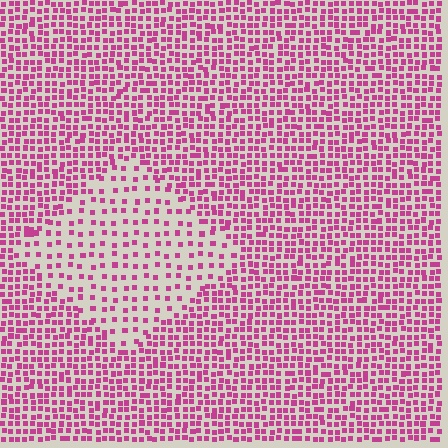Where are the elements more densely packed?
The elements are more densely packed outside the diamond boundary.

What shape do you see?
I see a diamond.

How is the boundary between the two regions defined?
The boundary is defined by a change in element density (approximately 2.2x ratio). All elements are the same color, size, and shape.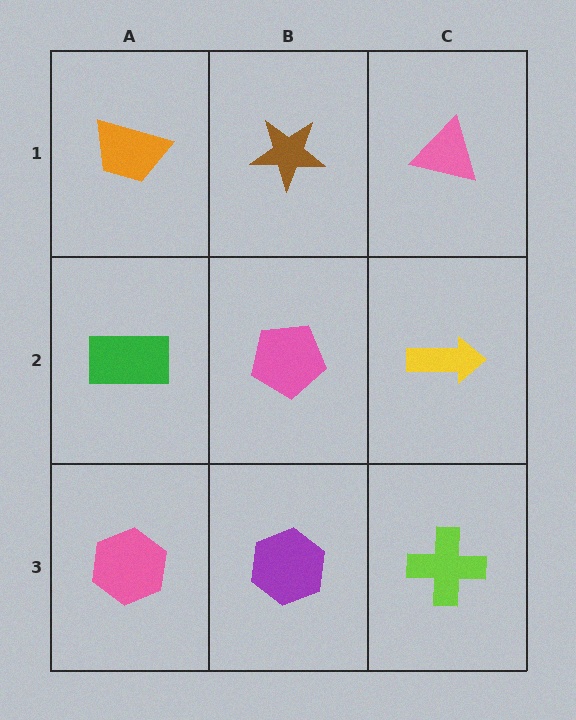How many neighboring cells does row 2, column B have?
4.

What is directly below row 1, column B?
A pink pentagon.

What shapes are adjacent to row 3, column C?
A yellow arrow (row 2, column C), a purple hexagon (row 3, column B).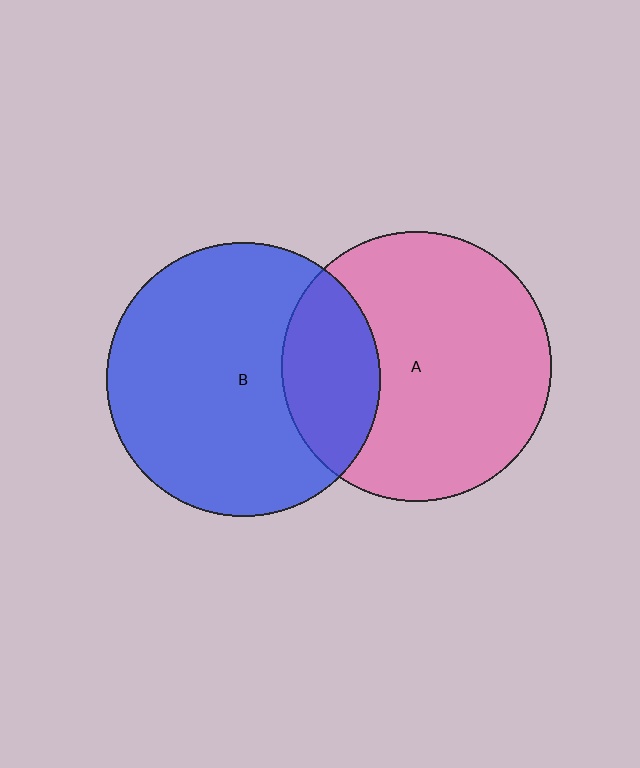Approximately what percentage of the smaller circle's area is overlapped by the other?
Approximately 25%.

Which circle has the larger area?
Circle B (blue).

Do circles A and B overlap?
Yes.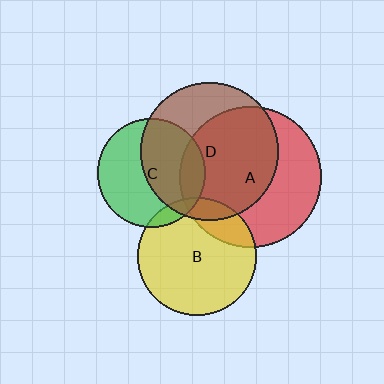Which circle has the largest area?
Circle A (red).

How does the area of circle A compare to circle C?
Approximately 1.7 times.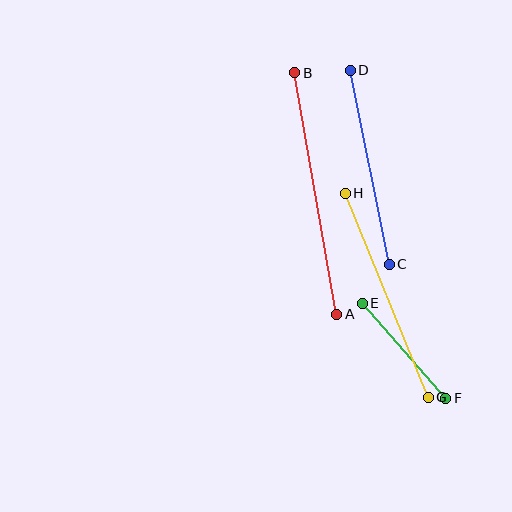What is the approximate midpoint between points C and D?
The midpoint is at approximately (370, 167) pixels.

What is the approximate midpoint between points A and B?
The midpoint is at approximately (316, 193) pixels.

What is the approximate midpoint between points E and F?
The midpoint is at approximately (404, 351) pixels.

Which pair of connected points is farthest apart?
Points A and B are farthest apart.